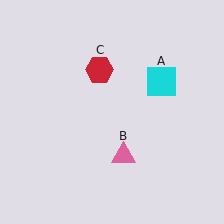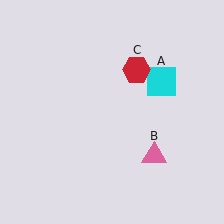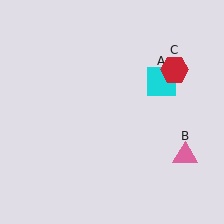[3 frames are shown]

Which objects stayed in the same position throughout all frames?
Cyan square (object A) remained stationary.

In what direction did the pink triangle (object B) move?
The pink triangle (object B) moved right.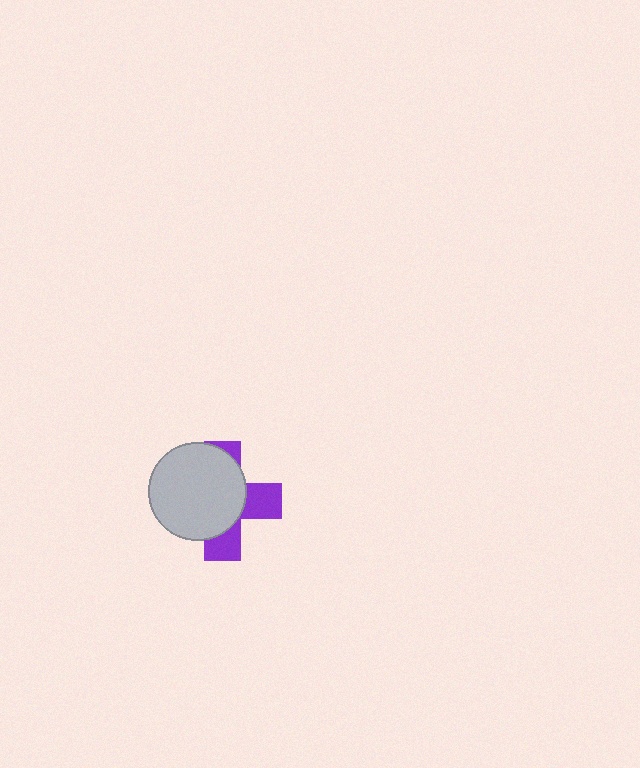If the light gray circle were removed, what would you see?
You would see the complete purple cross.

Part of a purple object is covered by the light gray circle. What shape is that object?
It is a cross.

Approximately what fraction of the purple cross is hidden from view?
Roughly 63% of the purple cross is hidden behind the light gray circle.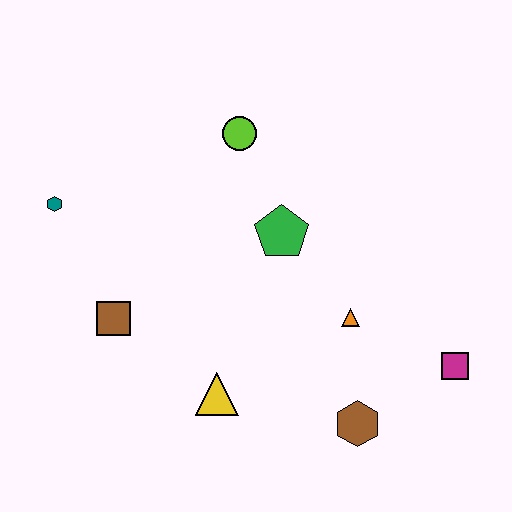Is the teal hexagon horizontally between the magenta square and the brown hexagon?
No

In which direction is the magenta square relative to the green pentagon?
The magenta square is to the right of the green pentagon.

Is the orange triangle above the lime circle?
No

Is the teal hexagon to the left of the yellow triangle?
Yes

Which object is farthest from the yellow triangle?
The lime circle is farthest from the yellow triangle.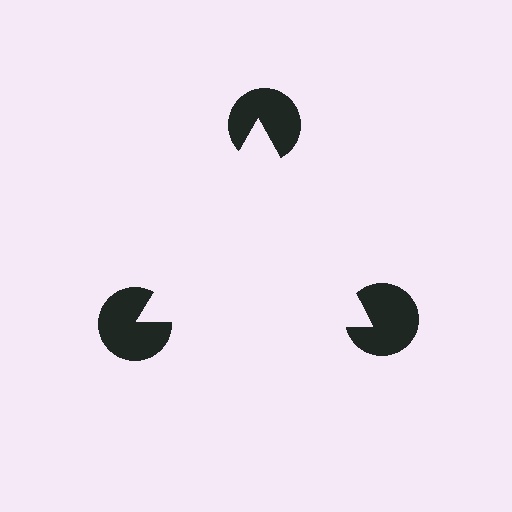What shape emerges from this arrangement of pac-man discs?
An illusory triangle — its edges are inferred from the aligned wedge cuts in the pac-man discs, not physically drawn.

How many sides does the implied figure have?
3 sides.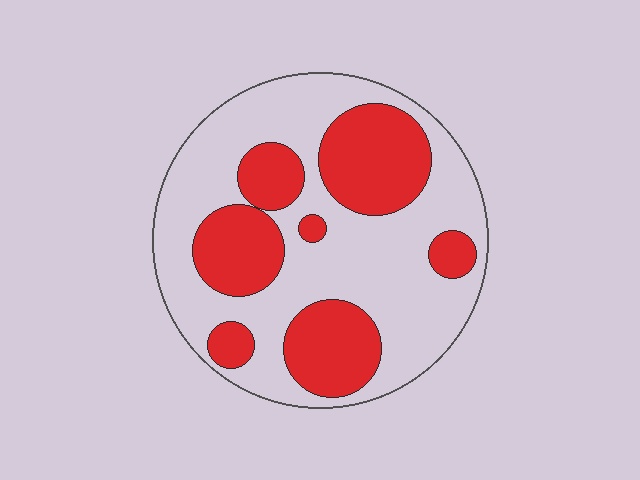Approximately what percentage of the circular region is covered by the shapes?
Approximately 35%.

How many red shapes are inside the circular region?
7.